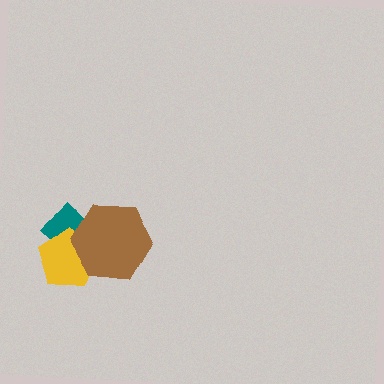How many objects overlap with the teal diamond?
2 objects overlap with the teal diamond.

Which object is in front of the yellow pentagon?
The brown hexagon is in front of the yellow pentagon.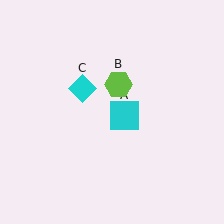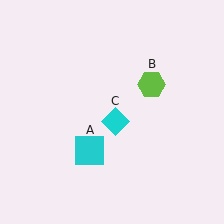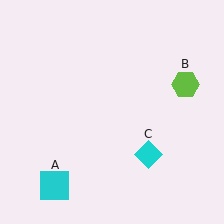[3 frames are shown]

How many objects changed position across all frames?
3 objects changed position: cyan square (object A), lime hexagon (object B), cyan diamond (object C).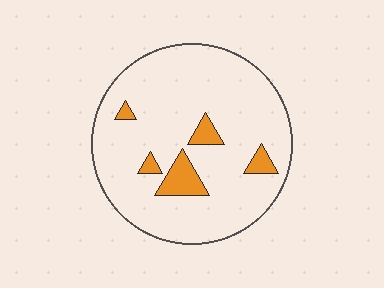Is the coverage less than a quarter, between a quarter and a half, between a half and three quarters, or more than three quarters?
Less than a quarter.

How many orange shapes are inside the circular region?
5.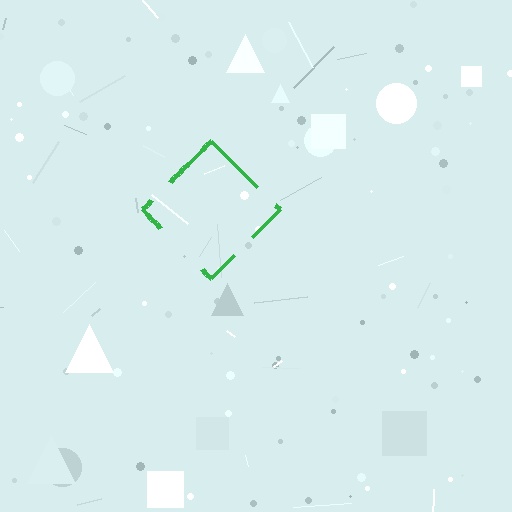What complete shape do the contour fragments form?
The contour fragments form a diamond.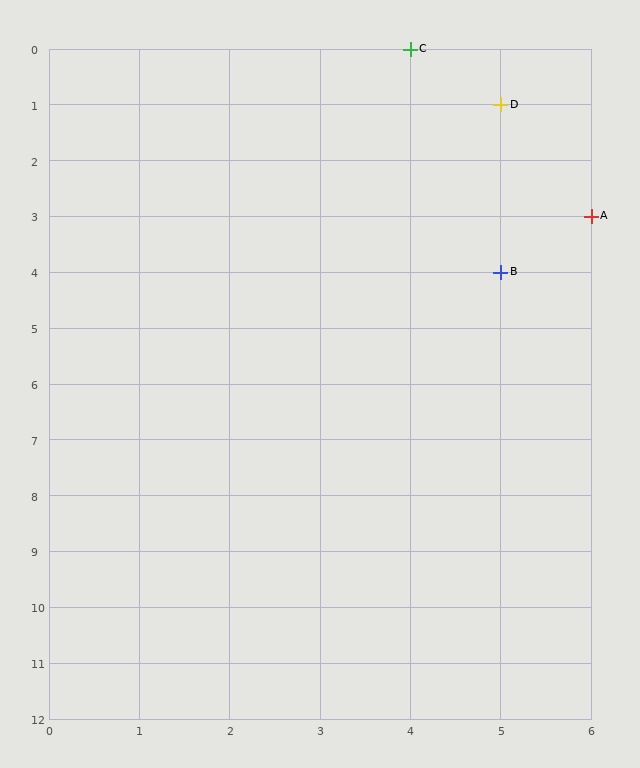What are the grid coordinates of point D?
Point D is at grid coordinates (5, 1).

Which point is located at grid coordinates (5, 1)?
Point D is at (5, 1).